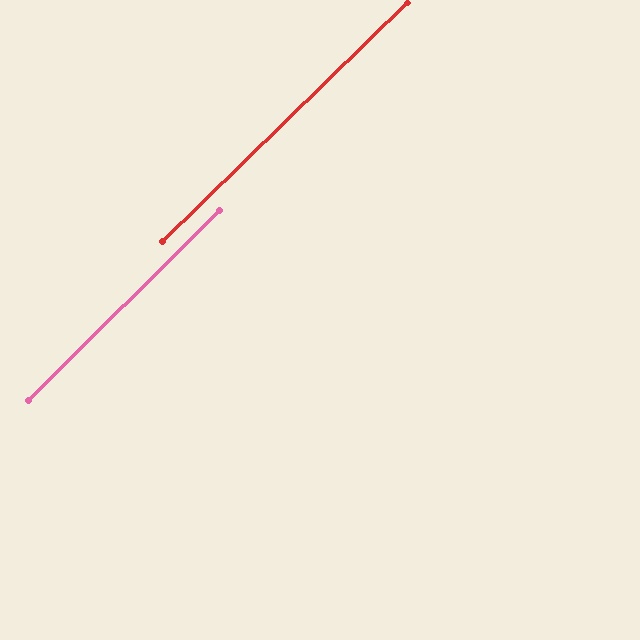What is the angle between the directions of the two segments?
Approximately 0 degrees.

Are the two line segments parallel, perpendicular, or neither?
Parallel — their directions differ by only 0.5°.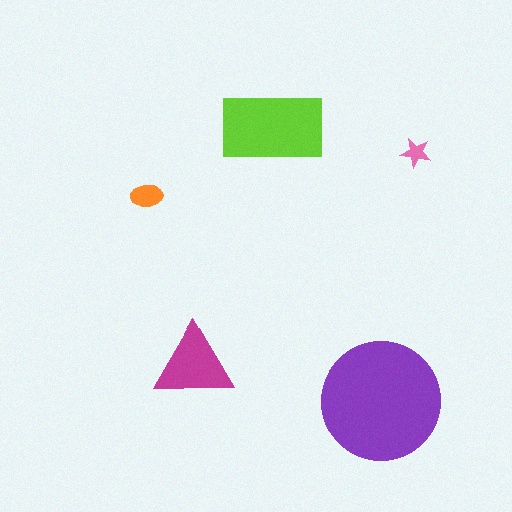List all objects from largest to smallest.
The purple circle, the lime rectangle, the magenta triangle, the orange ellipse, the pink star.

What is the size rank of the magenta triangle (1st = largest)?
3rd.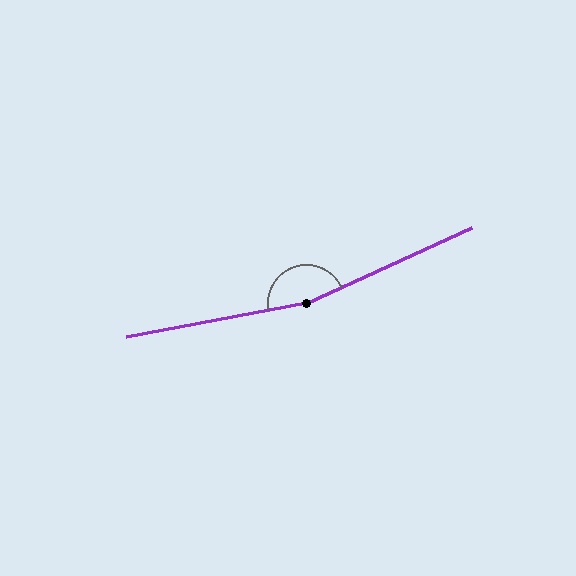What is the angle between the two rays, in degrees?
Approximately 166 degrees.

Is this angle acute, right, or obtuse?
It is obtuse.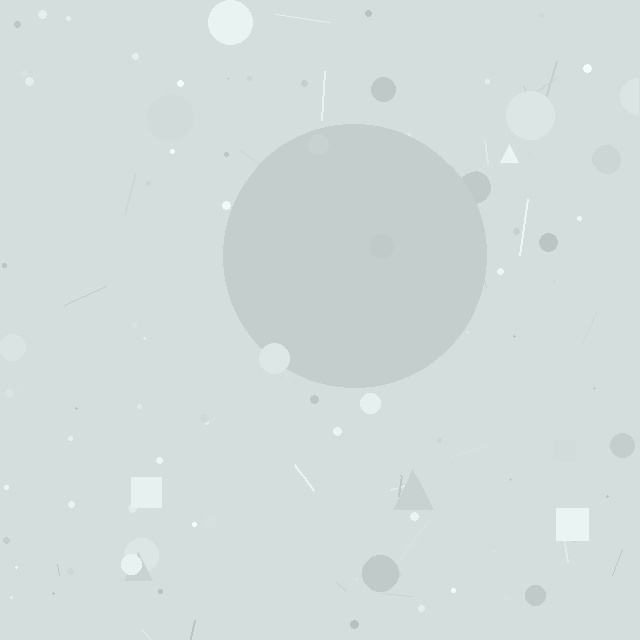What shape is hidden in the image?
A circle is hidden in the image.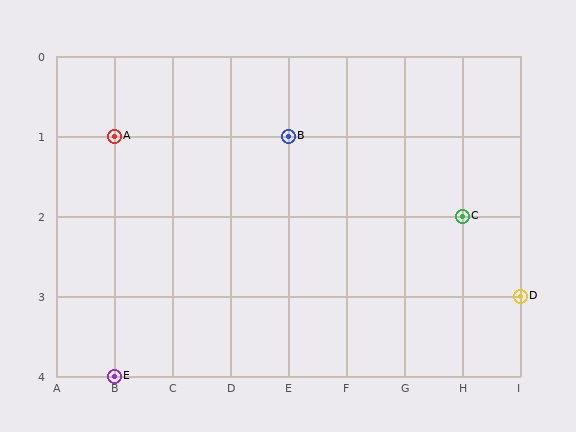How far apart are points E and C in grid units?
Points E and C are 6 columns and 2 rows apart (about 6.3 grid units diagonally).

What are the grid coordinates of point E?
Point E is at grid coordinates (B, 4).